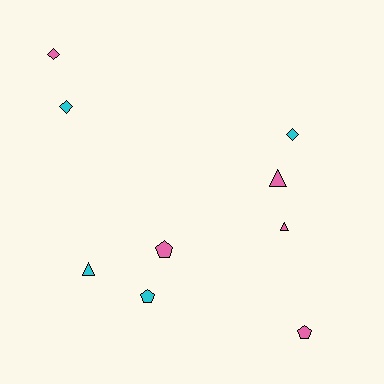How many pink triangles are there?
There are 2 pink triangles.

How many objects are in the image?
There are 9 objects.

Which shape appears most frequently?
Pentagon, with 3 objects.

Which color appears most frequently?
Pink, with 5 objects.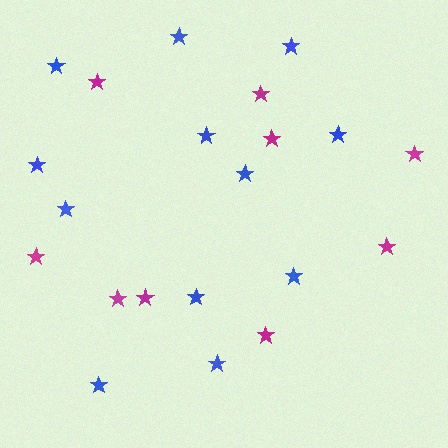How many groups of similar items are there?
There are 2 groups: one group of magenta stars (9) and one group of blue stars (12).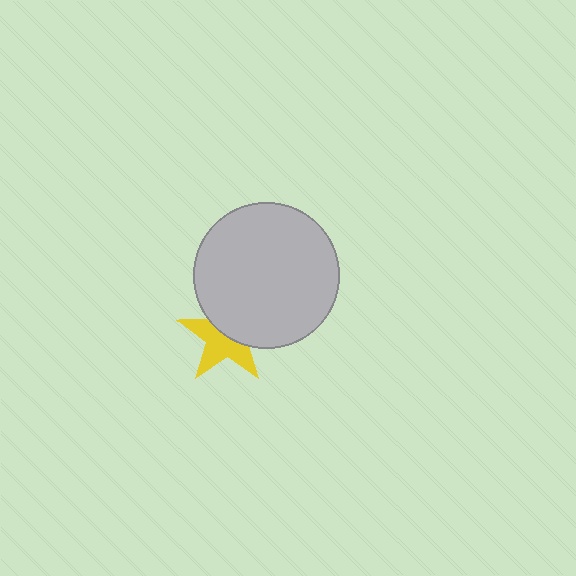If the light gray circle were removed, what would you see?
You would see the complete yellow star.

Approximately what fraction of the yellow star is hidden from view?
Roughly 45% of the yellow star is hidden behind the light gray circle.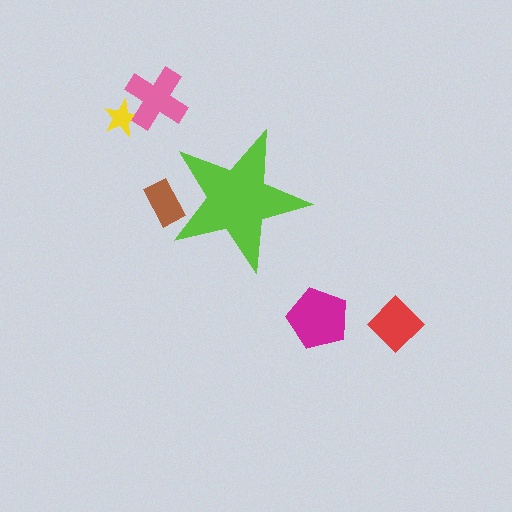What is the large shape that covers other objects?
A lime star.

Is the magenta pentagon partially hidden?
No, the magenta pentagon is fully visible.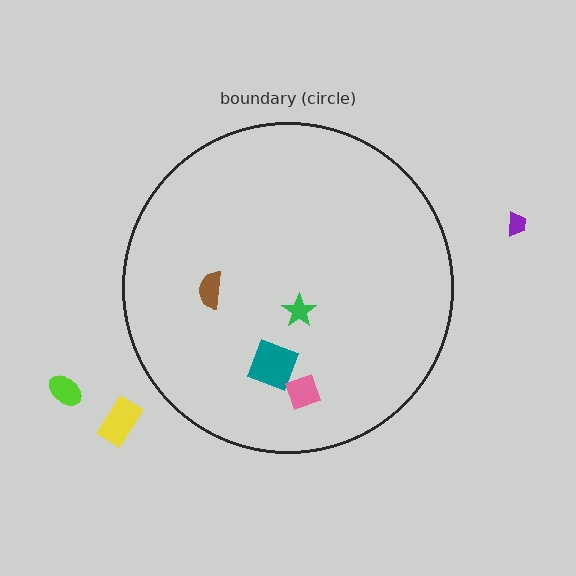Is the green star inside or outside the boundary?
Inside.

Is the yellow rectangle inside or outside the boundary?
Outside.